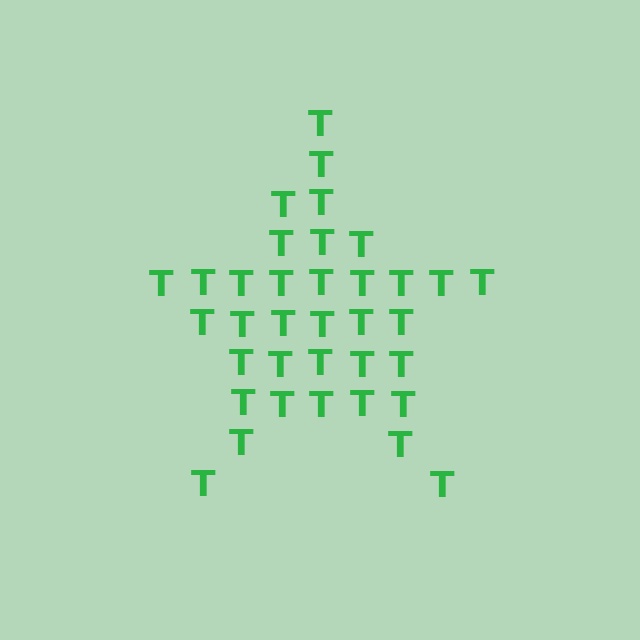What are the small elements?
The small elements are letter T's.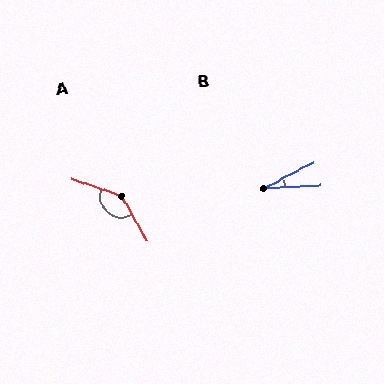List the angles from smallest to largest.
B (24°), A (138°).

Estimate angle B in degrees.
Approximately 24 degrees.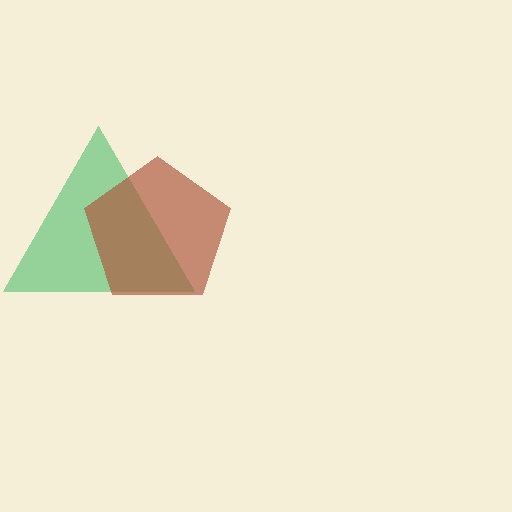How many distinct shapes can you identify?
There are 2 distinct shapes: a green triangle, a brown pentagon.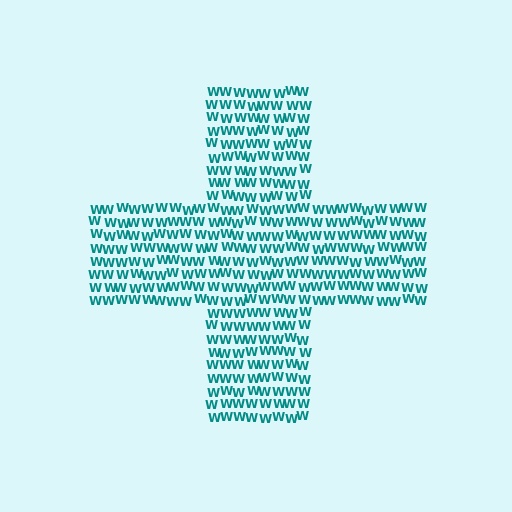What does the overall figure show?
The overall figure shows a cross.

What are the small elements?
The small elements are letter W's.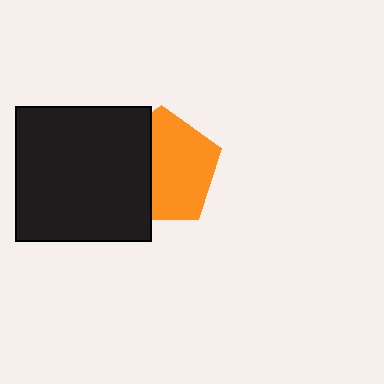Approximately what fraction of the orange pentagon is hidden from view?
Roughly 38% of the orange pentagon is hidden behind the black square.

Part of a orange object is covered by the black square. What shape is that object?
It is a pentagon.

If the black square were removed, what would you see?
You would see the complete orange pentagon.